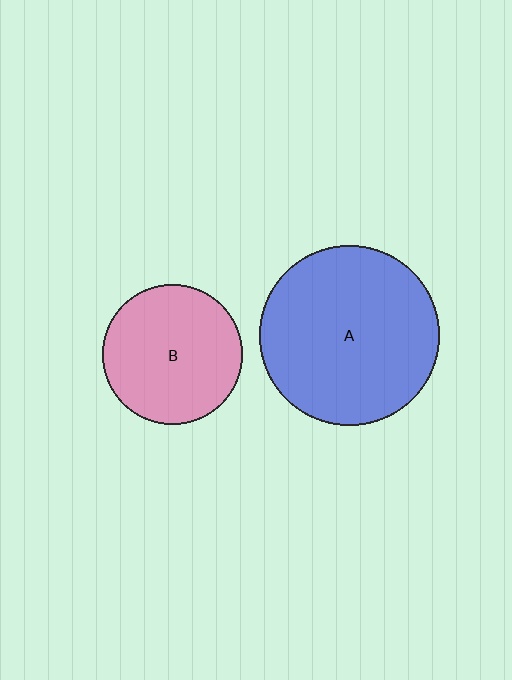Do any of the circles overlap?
No, none of the circles overlap.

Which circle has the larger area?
Circle A (blue).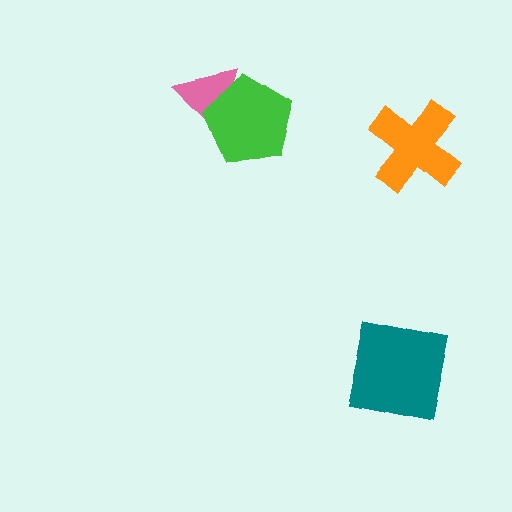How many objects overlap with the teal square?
0 objects overlap with the teal square.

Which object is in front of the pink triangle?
The green pentagon is in front of the pink triangle.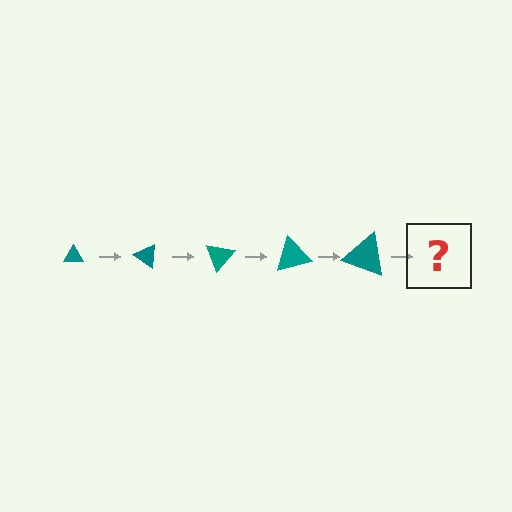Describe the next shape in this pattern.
It should be a triangle, larger than the previous one and rotated 175 degrees from the start.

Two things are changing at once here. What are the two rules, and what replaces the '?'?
The two rules are that the triangle grows larger each step and it rotates 35 degrees each step. The '?' should be a triangle, larger than the previous one and rotated 175 degrees from the start.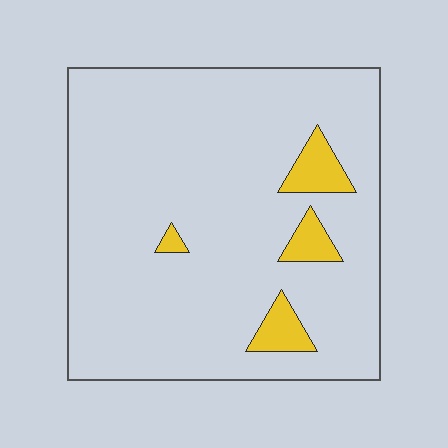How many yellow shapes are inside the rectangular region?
4.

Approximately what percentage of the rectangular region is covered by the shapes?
Approximately 10%.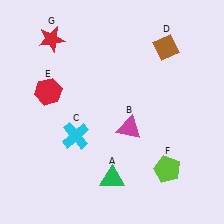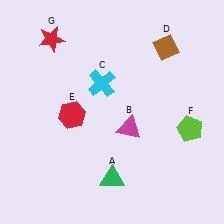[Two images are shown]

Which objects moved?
The objects that moved are: the cyan cross (C), the red hexagon (E), the lime pentagon (F).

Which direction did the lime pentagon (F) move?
The lime pentagon (F) moved up.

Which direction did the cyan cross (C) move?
The cyan cross (C) moved up.